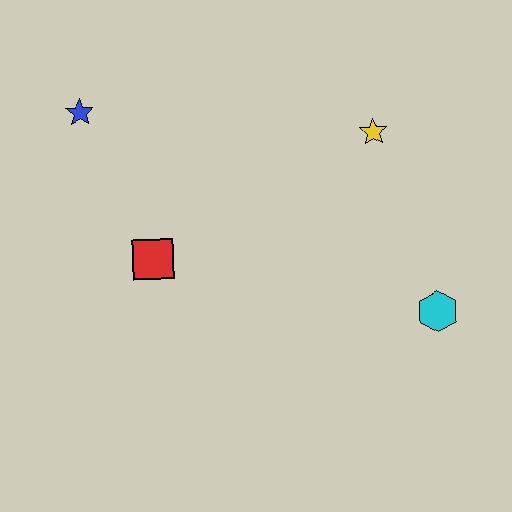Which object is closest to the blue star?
The red square is closest to the blue star.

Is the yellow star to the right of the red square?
Yes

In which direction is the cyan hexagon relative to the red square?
The cyan hexagon is to the right of the red square.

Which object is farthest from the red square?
The cyan hexagon is farthest from the red square.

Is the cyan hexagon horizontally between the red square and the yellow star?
No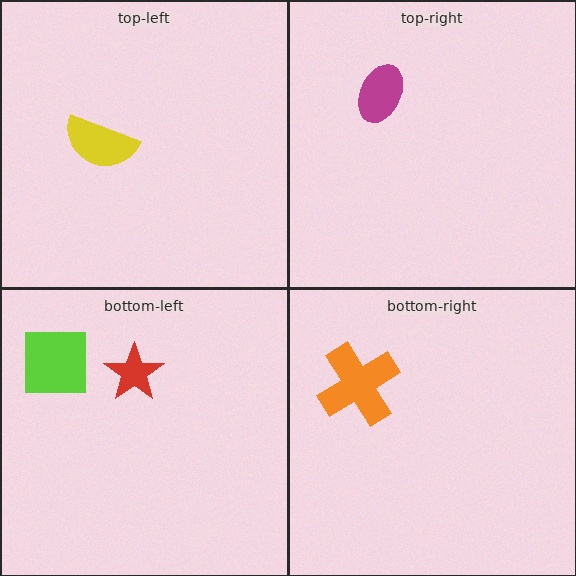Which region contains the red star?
The bottom-left region.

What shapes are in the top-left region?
The yellow semicircle.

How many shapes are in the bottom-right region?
1.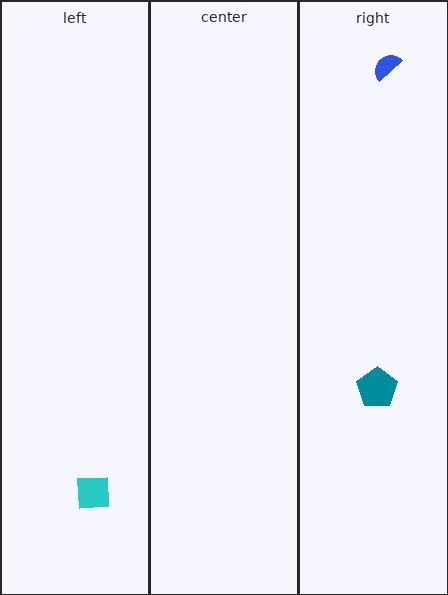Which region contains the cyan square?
The left region.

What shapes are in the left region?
The cyan square.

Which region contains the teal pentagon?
The right region.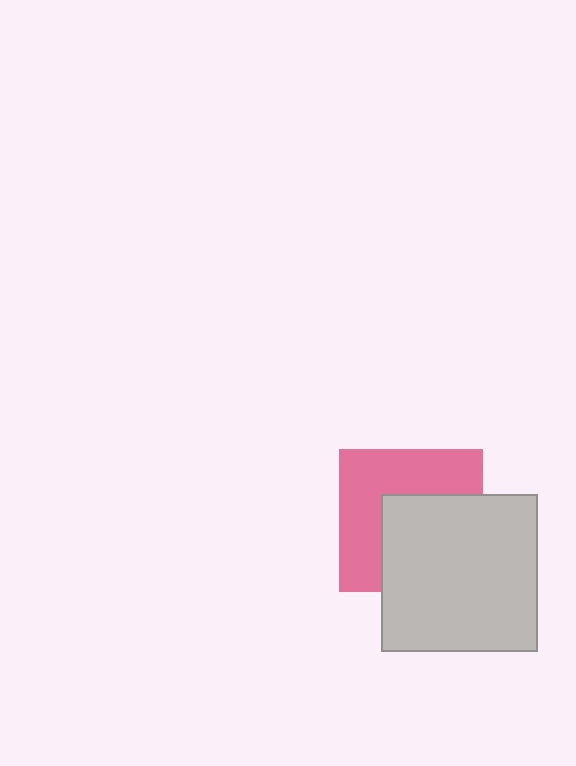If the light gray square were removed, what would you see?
You would see the complete pink square.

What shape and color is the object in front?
The object in front is a light gray square.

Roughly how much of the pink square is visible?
About half of it is visible (roughly 51%).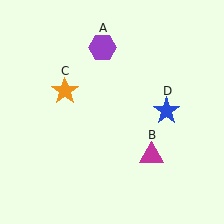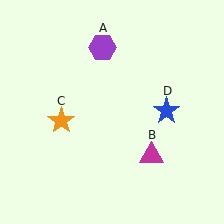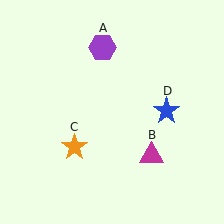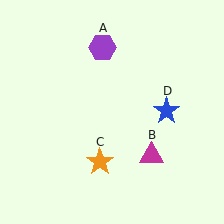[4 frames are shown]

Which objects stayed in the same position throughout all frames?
Purple hexagon (object A) and magenta triangle (object B) and blue star (object D) remained stationary.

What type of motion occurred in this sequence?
The orange star (object C) rotated counterclockwise around the center of the scene.